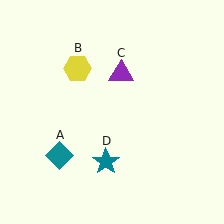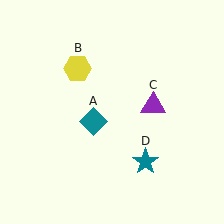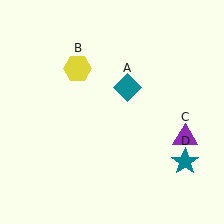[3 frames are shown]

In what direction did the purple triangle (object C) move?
The purple triangle (object C) moved down and to the right.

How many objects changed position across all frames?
3 objects changed position: teal diamond (object A), purple triangle (object C), teal star (object D).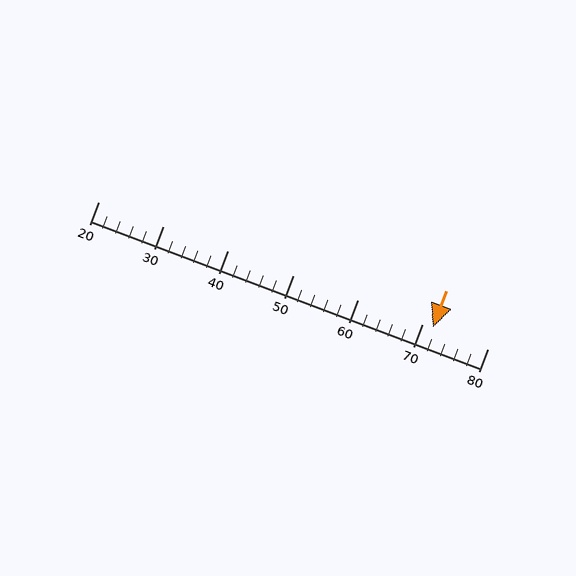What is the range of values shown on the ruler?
The ruler shows values from 20 to 80.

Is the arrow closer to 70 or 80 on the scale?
The arrow is closer to 70.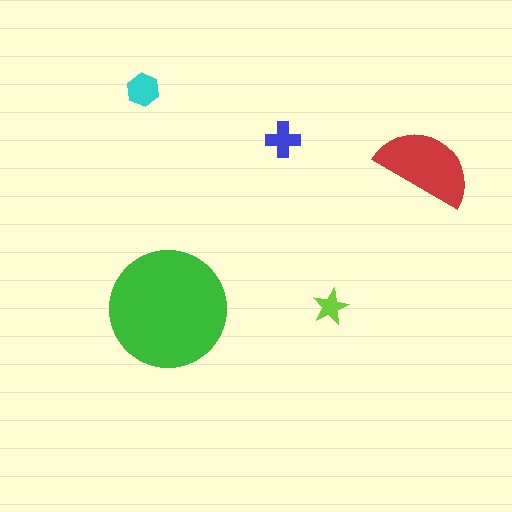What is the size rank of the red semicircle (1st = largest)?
2nd.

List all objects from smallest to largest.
The lime star, the blue cross, the cyan hexagon, the red semicircle, the green circle.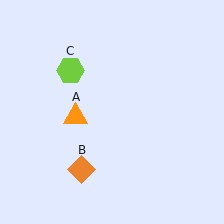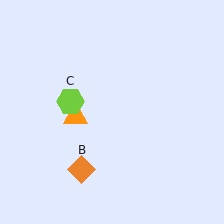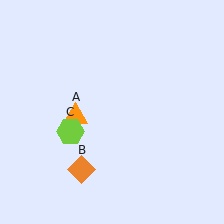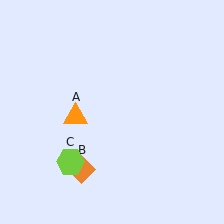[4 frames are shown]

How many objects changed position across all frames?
1 object changed position: lime hexagon (object C).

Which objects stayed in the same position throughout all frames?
Orange triangle (object A) and orange diamond (object B) remained stationary.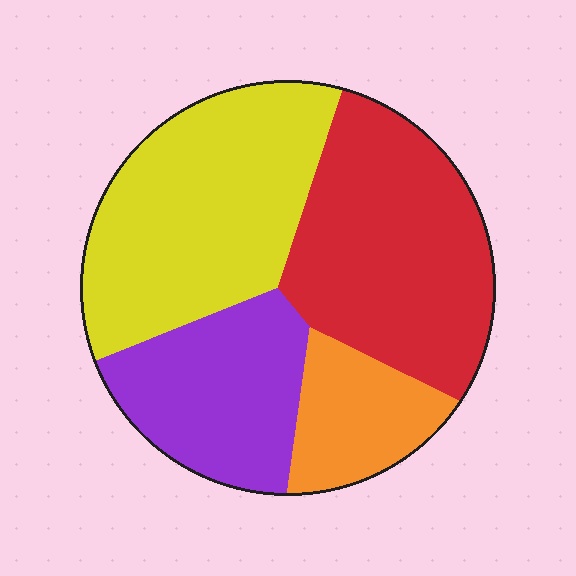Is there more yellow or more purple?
Yellow.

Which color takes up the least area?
Orange, at roughly 15%.